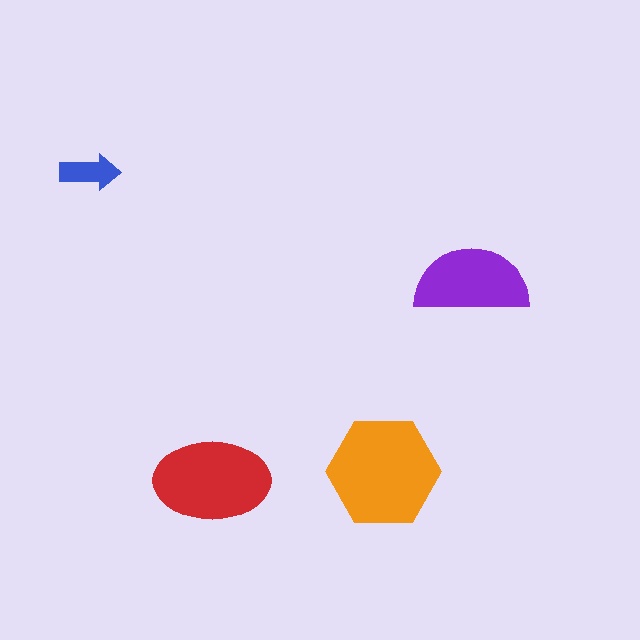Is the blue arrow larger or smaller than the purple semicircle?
Smaller.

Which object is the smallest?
The blue arrow.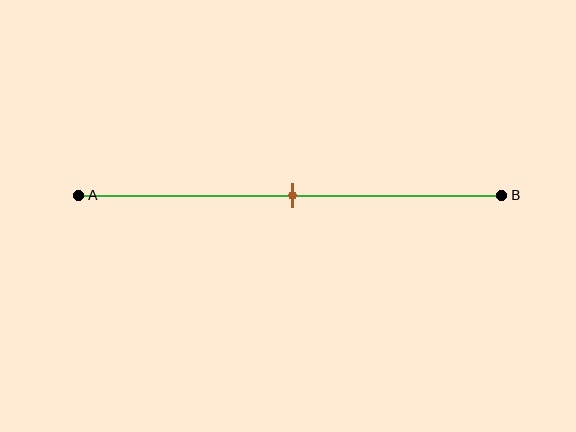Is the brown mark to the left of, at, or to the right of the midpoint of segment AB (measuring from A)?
The brown mark is approximately at the midpoint of segment AB.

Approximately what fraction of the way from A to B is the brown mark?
The brown mark is approximately 50% of the way from A to B.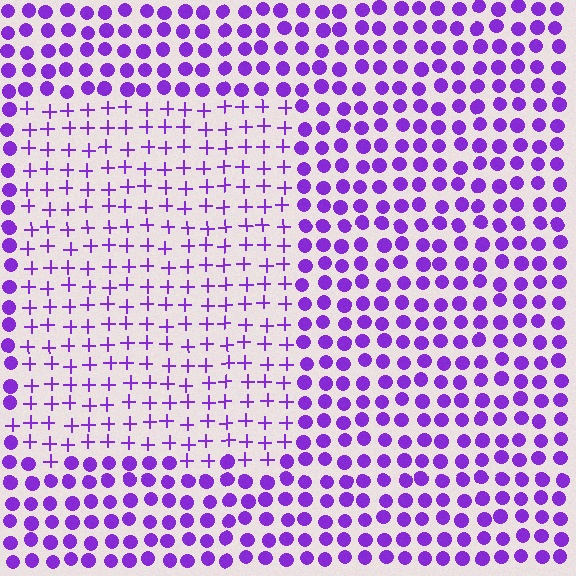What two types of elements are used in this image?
The image uses plus signs inside the rectangle region and circles outside it.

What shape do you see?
I see a rectangle.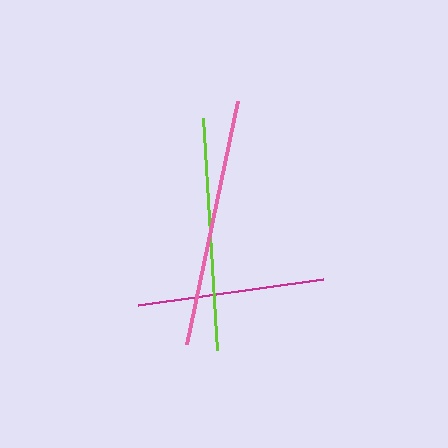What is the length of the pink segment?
The pink segment is approximately 248 pixels long.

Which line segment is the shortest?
The magenta line is the shortest at approximately 187 pixels.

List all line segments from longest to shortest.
From longest to shortest: pink, lime, magenta.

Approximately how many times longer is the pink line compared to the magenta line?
The pink line is approximately 1.3 times the length of the magenta line.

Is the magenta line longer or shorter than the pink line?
The pink line is longer than the magenta line.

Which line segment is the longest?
The pink line is the longest at approximately 248 pixels.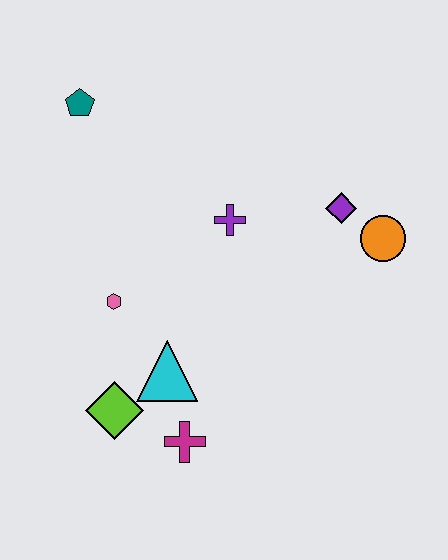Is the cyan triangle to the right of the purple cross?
No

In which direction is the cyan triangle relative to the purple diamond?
The cyan triangle is to the left of the purple diamond.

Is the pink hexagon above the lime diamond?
Yes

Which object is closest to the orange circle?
The purple diamond is closest to the orange circle.